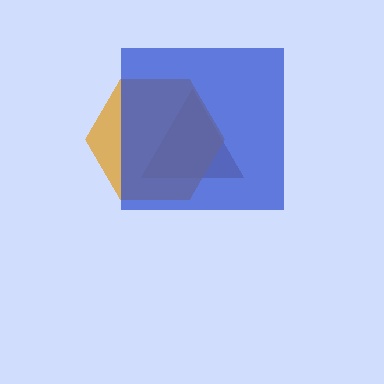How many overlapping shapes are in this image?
There are 3 overlapping shapes in the image.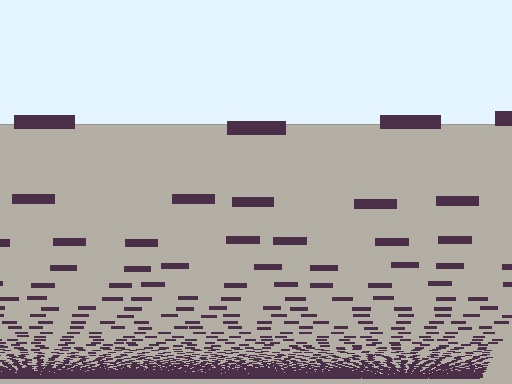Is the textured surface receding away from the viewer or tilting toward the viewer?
The surface appears to tilt toward the viewer. Texture elements get larger and sparser toward the top.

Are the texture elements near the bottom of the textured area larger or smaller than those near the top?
Smaller. The gradient is inverted — elements near the bottom are smaller and denser.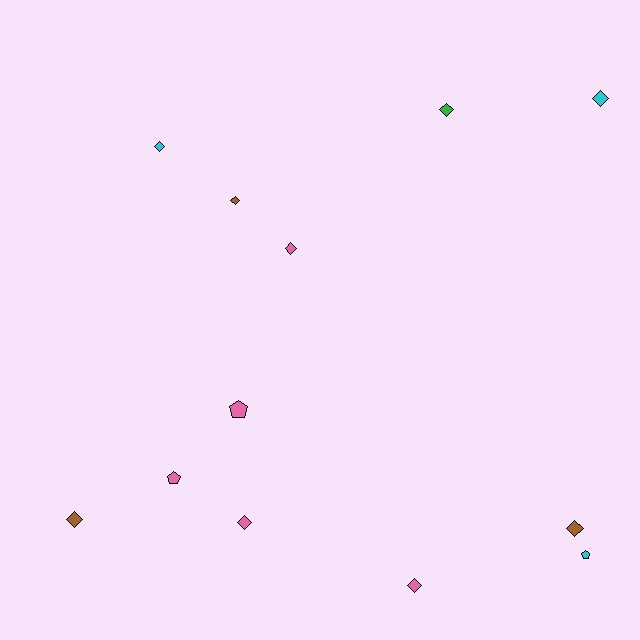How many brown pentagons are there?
There are no brown pentagons.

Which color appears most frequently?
Pink, with 5 objects.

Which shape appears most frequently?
Diamond, with 9 objects.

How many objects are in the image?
There are 12 objects.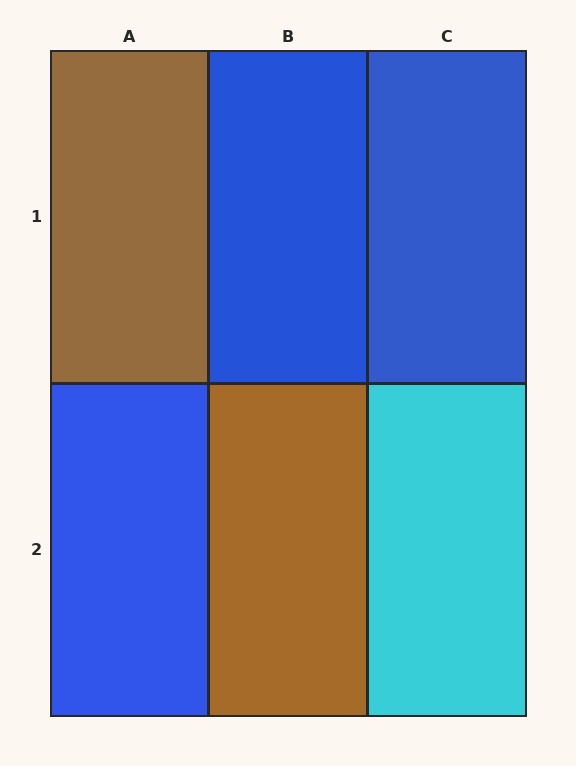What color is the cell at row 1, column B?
Blue.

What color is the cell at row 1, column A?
Brown.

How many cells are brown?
2 cells are brown.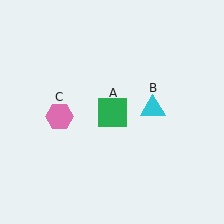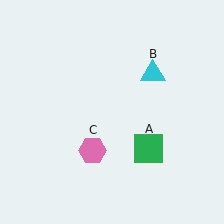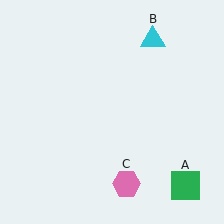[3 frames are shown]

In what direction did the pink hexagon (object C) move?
The pink hexagon (object C) moved down and to the right.